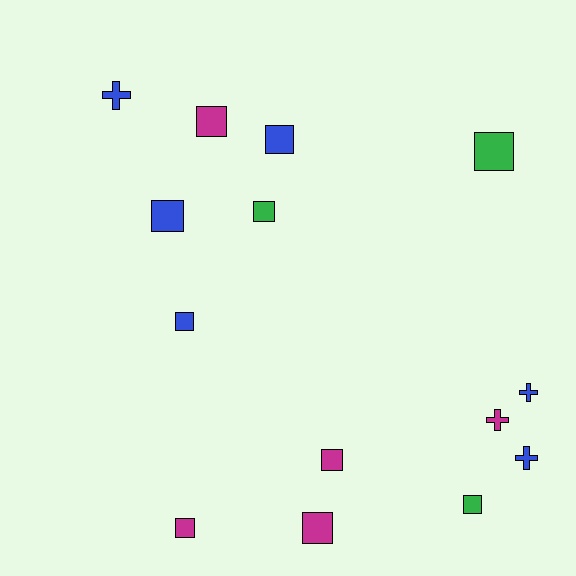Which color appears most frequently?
Blue, with 6 objects.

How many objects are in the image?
There are 14 objects.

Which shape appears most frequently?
Square, with 10 objects.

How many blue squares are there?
There are 3 blue squares.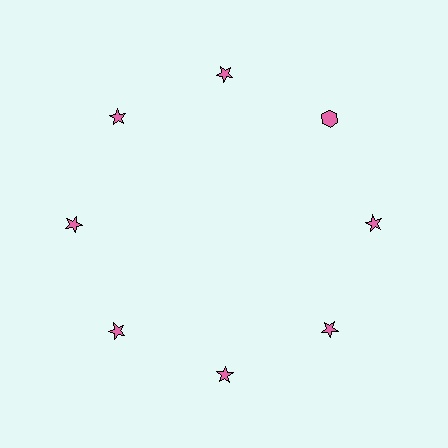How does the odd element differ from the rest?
It has a different shape: hexagon instead of star.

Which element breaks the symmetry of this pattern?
The pink hexagon at roughly the 2 o'clock position breaks the symmetry. All other shapes are pink stars.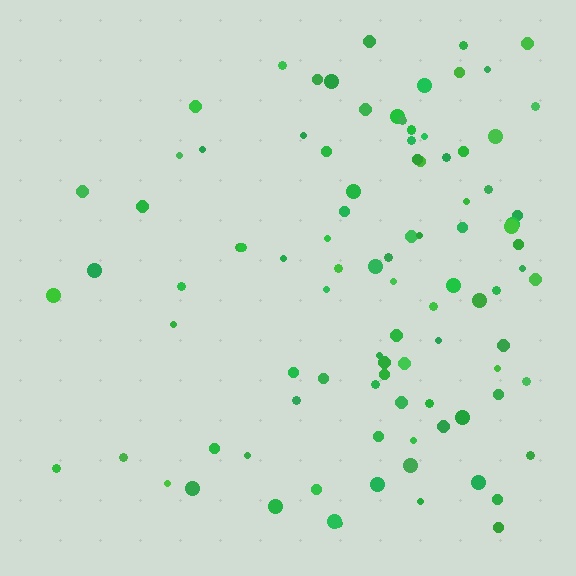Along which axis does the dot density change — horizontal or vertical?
Horizontal.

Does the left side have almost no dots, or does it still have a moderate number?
Still a moderate number, just noticeably fewer than the right.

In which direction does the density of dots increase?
From left to right, with the right side densest.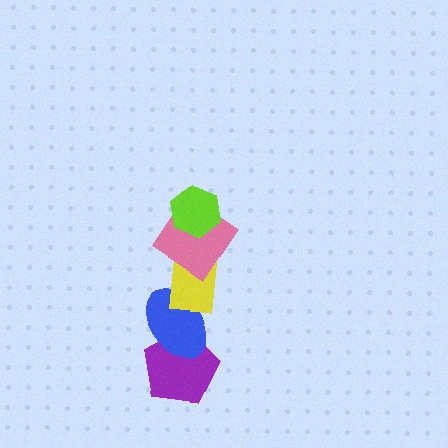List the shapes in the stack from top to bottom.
From top to bottom: the lime hexagon, the pink diamond, the yellow rectangle, the blue ellipse, the purple pentagon.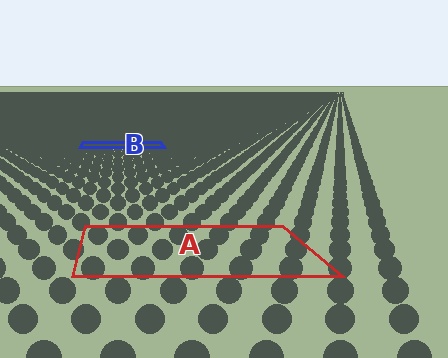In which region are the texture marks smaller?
The texture marks are smaller in region B, because it is farther away.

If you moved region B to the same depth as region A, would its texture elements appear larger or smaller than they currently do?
They would appear larger. At a closer depth, the same texture elements are projected at a bigger on-screen size.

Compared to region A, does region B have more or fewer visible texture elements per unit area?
Region B has more texture elements per unit area — they are packed more densely because it is farther away.